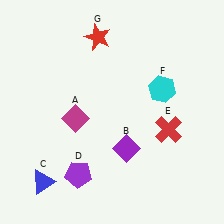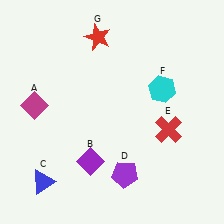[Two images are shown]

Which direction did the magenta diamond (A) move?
The magenta diamond (A) moved left.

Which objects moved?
The objects that moved are: the magenta diamond (A), the purple diamond (B), the purple pentagon (D).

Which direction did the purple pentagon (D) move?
The purple pentagon (D) moved right.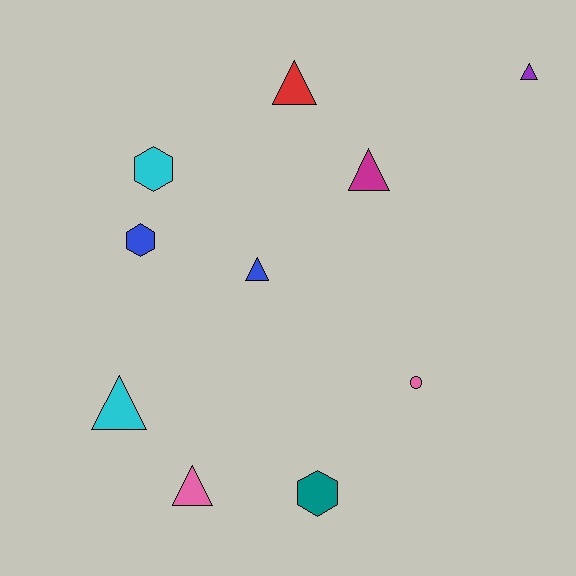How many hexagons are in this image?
There are 3 hexagons.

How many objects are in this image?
There are 10 objects.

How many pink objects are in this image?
There are 2 pink objects.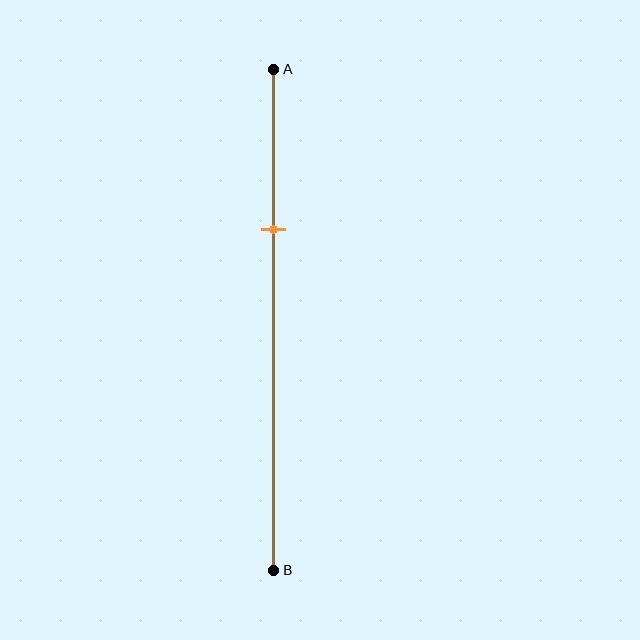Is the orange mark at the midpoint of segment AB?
No, the mark is at about 30% from A, not at the 50% midpoint.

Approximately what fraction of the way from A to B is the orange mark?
The orange mark is approximately 30% of the way from A to B.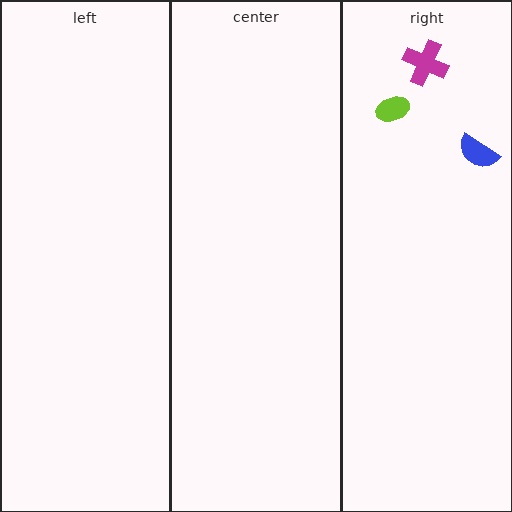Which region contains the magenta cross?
The right region.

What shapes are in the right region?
The lime ellipse, the blue semicircle, the magenta cross.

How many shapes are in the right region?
3.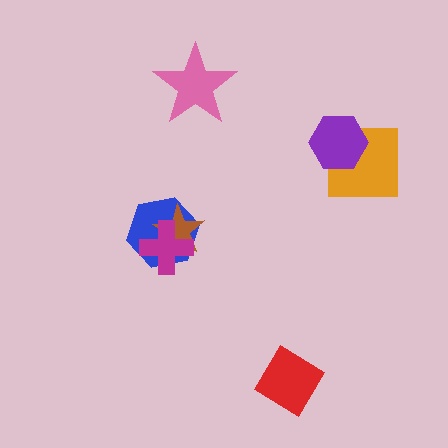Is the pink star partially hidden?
No, no other shape covers it.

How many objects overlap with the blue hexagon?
2 objects overlap with the blue hexagon.